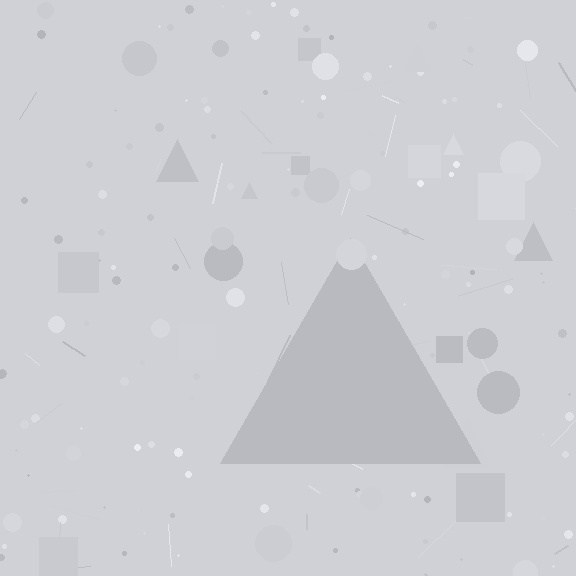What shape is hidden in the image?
A triangle is hidden in the image.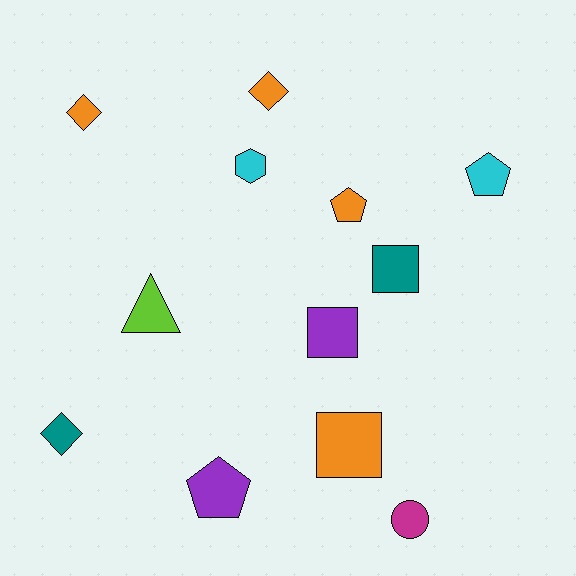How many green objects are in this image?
There are no green objects.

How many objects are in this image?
There are 12 objects.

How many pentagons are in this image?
There are 3 pentagons.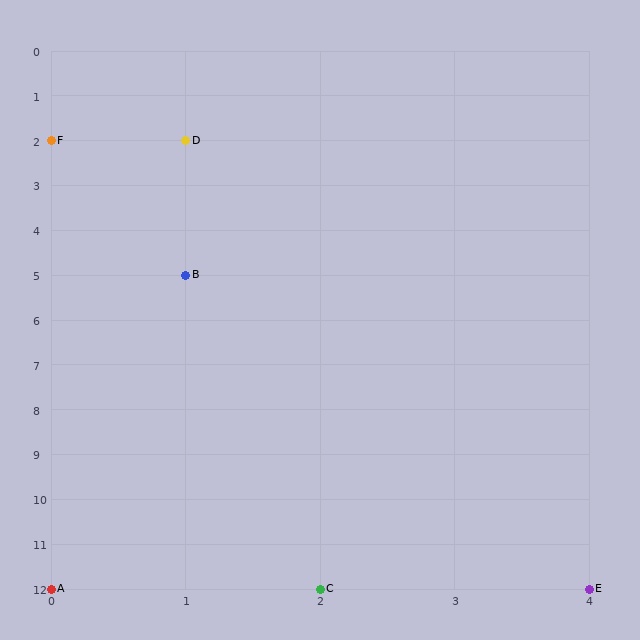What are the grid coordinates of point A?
Point A is at grid coordinates (0, 12).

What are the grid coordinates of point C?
Point C is at grid coordinates (2, 12).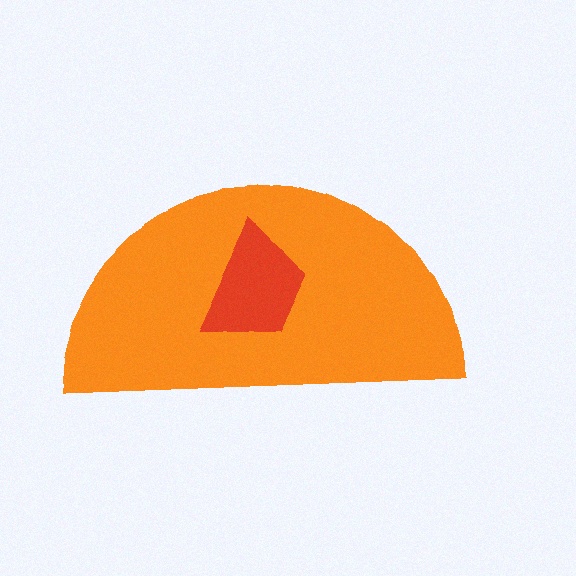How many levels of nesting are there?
2.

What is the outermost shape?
The orange semicircle.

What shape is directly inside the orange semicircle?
The red trapezoid.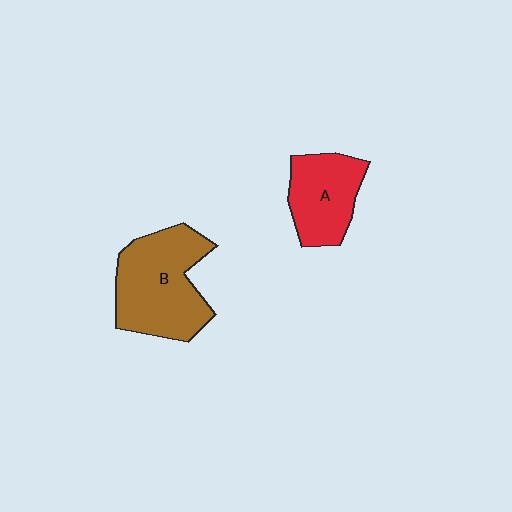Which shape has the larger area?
Shape B (brown).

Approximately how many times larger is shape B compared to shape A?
Approximately 1.5 times.